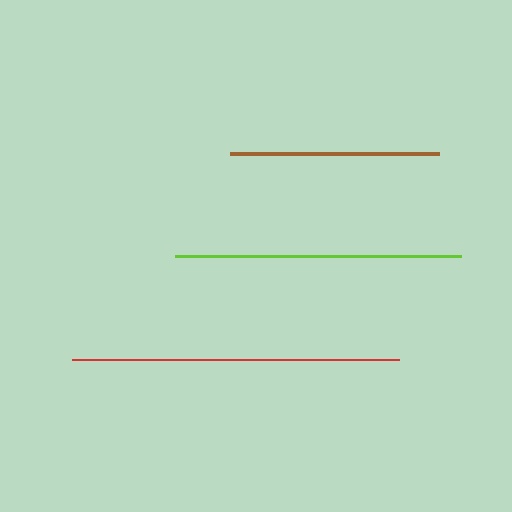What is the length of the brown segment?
The brown segment is approximately 209 pixels long.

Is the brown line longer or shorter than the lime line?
The lime line is longer than the brown line.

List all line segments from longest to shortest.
From longest to shortest: red, lime, brown.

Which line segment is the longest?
The red line is the longest at approximately 327 pixels.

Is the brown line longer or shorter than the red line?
The red line is longer than the brown line.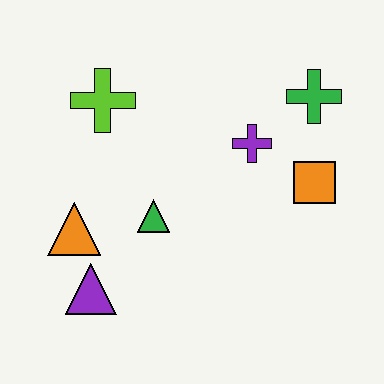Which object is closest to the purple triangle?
The orange triangle is closest to the purple triangle.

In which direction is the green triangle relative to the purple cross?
The green triangle is to the left of the purple cross.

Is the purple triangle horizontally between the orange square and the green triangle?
No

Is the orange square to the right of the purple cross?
Yes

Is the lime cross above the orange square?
Yes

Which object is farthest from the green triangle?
The green cross is farthest from the green triangle.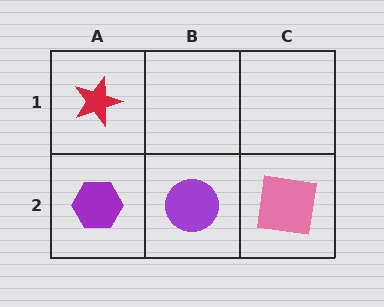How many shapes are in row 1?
1 shape.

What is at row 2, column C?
A pink square.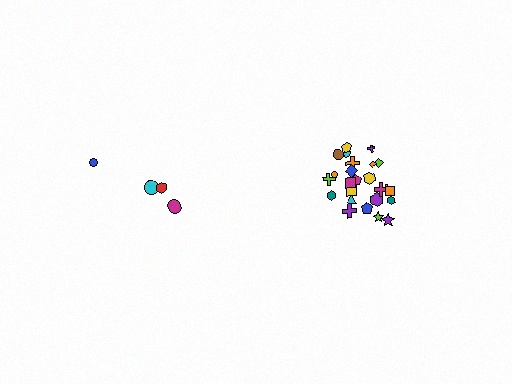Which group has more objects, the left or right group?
The right group.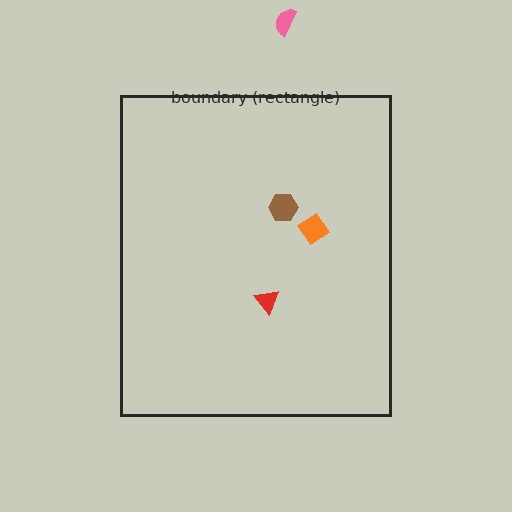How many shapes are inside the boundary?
3 inside, 1 outside.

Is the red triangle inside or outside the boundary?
Inside.